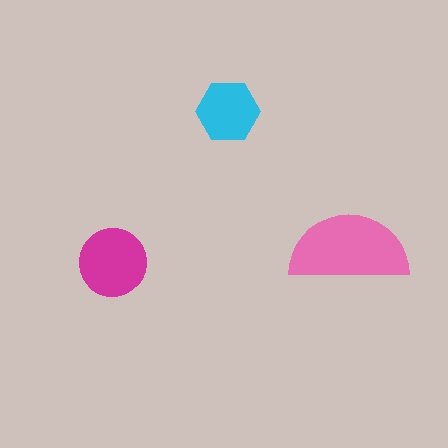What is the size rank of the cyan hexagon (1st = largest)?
3rd.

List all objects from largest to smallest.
The pink semicircle, the magenta circle, the cyan hexagon.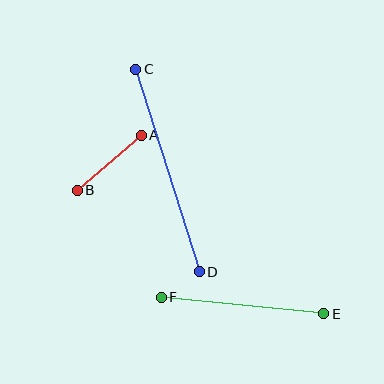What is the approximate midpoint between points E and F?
The midpoint is at approximately (243, 306) pixels.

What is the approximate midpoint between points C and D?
The midpoint is at approximately (167, 170) pixels.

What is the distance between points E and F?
The distance is approximately 163 pixels.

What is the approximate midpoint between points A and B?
The midpoint is at approximately (109, 163) pixels.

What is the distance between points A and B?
The distance is approximately 84 pixels.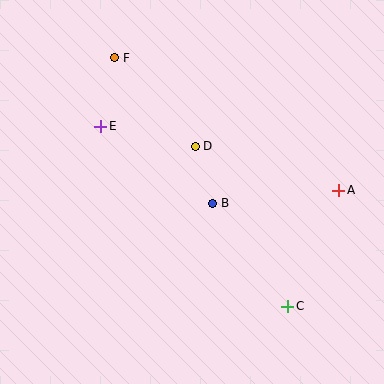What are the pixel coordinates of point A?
Point A is at (339, 190).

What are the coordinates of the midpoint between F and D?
The midpoint between F and D is at (155, 102).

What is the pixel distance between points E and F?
The distance between E and F is 70 pixels.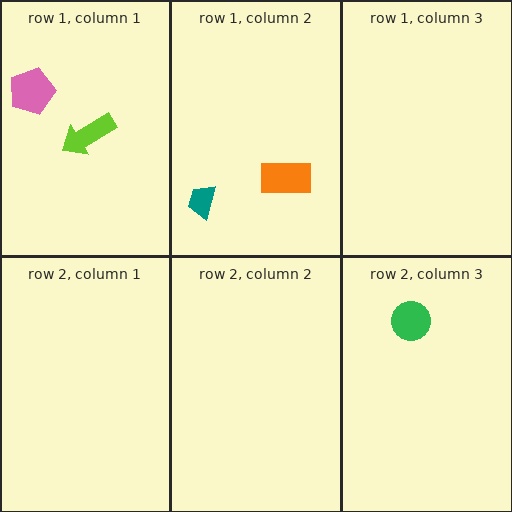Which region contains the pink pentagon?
The row 1, column 1 region.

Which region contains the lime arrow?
The row 1, column 1 region.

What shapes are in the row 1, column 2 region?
The orange rectangle, the teal trapezoid.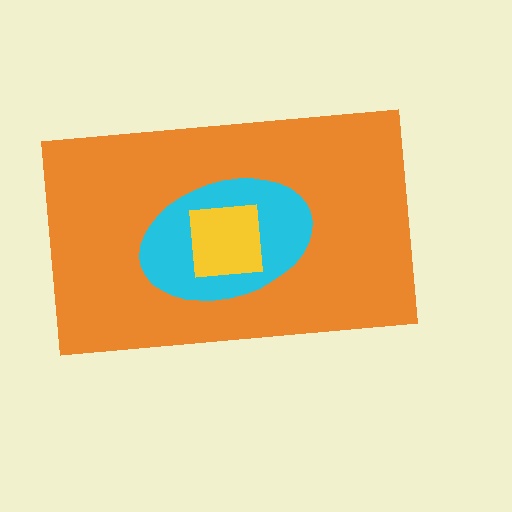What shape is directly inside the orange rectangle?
The cyan ellipse.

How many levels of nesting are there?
3.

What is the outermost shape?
The orange rectangle.